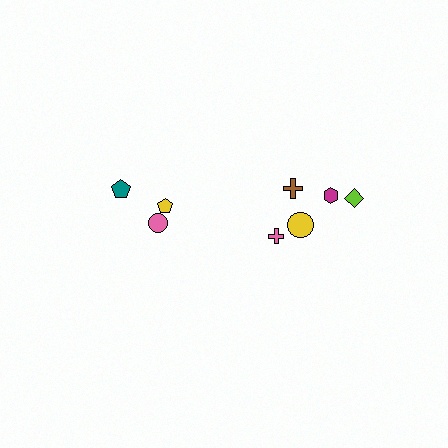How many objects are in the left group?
There are 3 objects.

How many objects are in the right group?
There are 5 objects.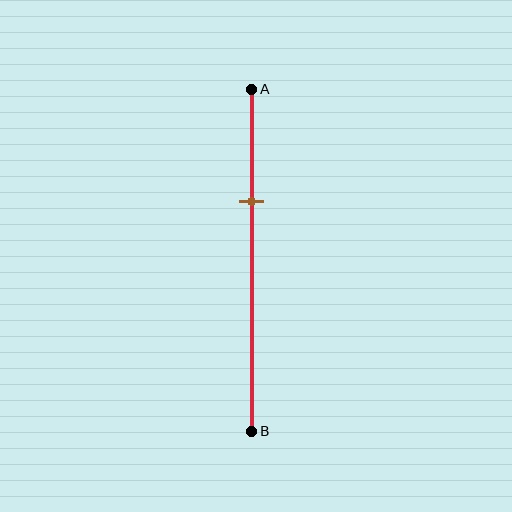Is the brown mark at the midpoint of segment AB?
No, the mark is at about 35% from A, not at the 50% midpoint.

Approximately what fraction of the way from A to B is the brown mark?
The brown mark is approximately 35% of the way from A to B.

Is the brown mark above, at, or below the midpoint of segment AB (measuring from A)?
The brown mark is above the midpoint of segment AB.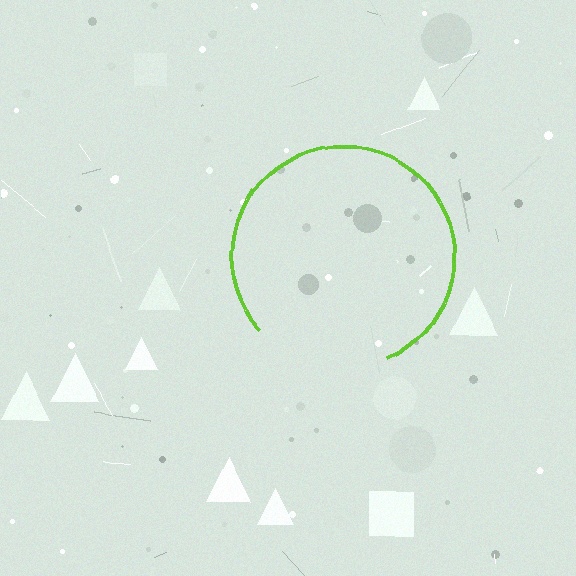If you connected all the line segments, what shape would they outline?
They would outline a circle.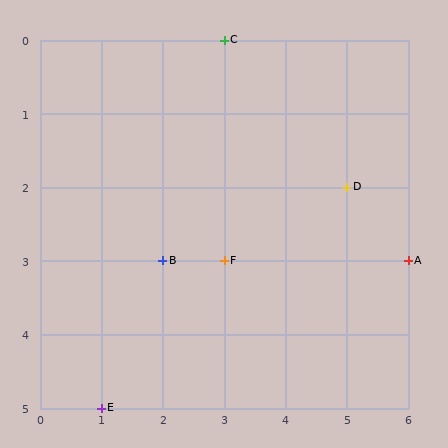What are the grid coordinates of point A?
Point A is at grid coordinates (6, 3).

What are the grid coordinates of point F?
Point F is at grid coordinates (3, 3).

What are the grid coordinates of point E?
Point E is at grid coordinates (1, 5).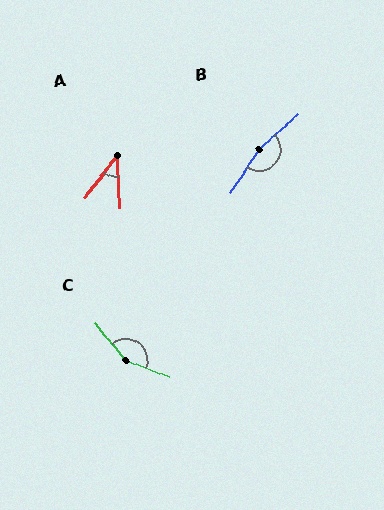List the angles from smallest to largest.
A (41°), C (150°), B (165°).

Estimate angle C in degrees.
Approximately 150 degrees.